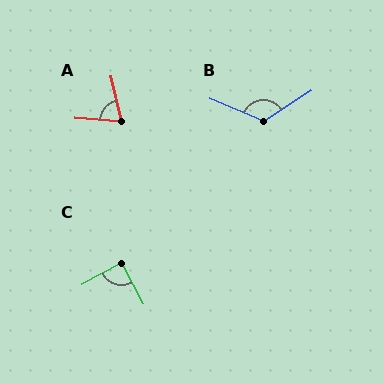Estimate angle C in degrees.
Approximately 89 degrees.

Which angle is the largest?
B, at approximately 124 degrees.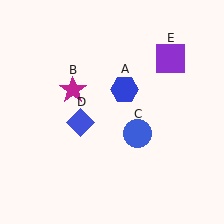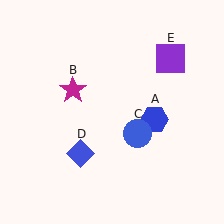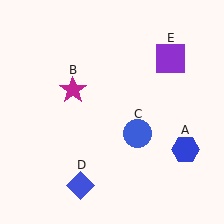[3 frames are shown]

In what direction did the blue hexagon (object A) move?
The blue hexagon (object A) moved down and to the right.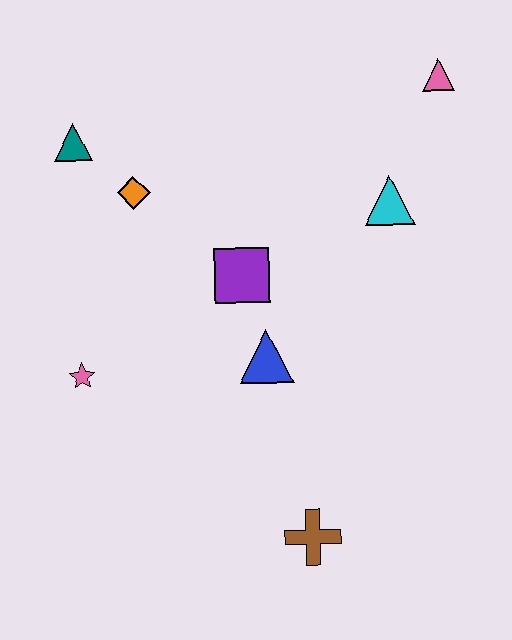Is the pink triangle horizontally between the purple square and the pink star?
No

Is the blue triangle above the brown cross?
Yes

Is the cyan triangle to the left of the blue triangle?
No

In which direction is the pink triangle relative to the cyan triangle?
The pink triangle is above the cyan triangle.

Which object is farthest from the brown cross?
The pink triangle is farthest from the brown cross.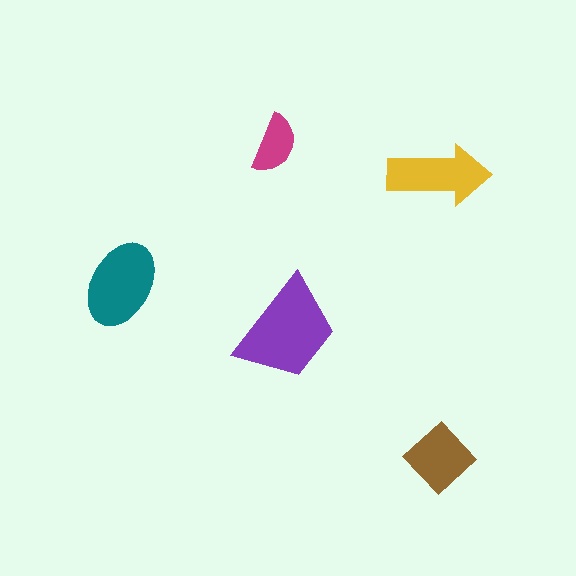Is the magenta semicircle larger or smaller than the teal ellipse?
Smaller.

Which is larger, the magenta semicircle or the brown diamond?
The brown diamond.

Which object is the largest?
The purple trapezoid.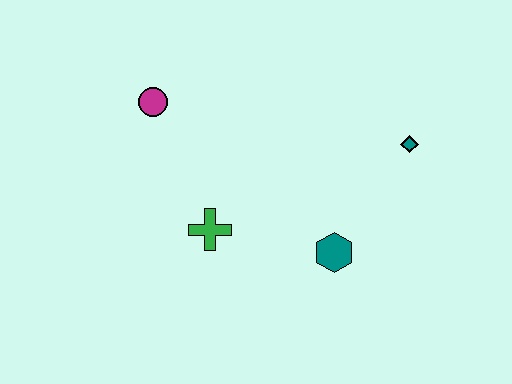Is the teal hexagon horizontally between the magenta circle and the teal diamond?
Yes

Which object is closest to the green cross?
The teal hexagon is closest to the green cross.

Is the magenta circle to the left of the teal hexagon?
Yes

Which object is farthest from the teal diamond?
The magenta circle is farthest from the teal diamond.